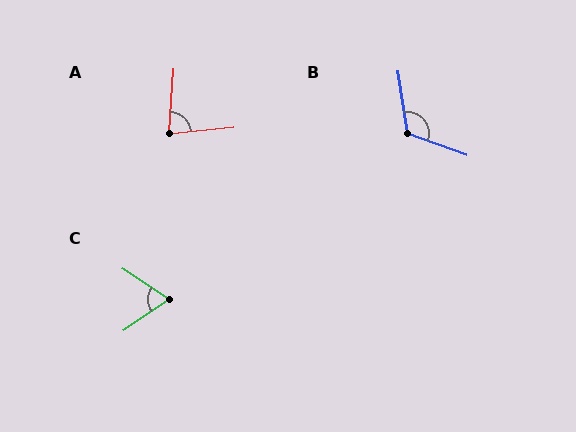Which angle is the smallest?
C, at approximately 67 degrees.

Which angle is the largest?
B, at approximately 118 degrees.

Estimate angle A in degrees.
Approximately 80 degrees.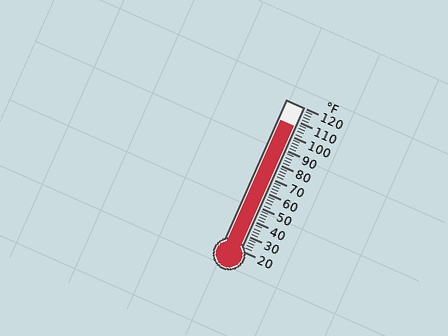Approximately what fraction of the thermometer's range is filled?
The thermometer is filled to approximately 85% of its range.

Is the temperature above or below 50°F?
The temperature is above 50°F.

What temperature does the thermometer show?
The thermometer shows approximately 106°F.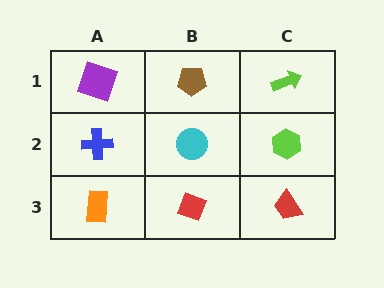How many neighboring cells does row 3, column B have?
3.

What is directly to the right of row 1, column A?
A brown pentagon.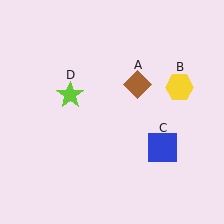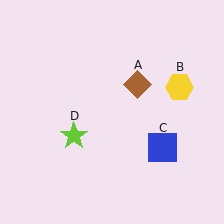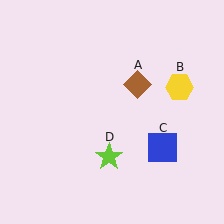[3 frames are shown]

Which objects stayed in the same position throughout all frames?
Brown diamond (object A) and yellow hexagon (object B) and blue square (object C) remained stationary.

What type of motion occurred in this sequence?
The lime star (object D) rotated counterclockwise around the center of the scene.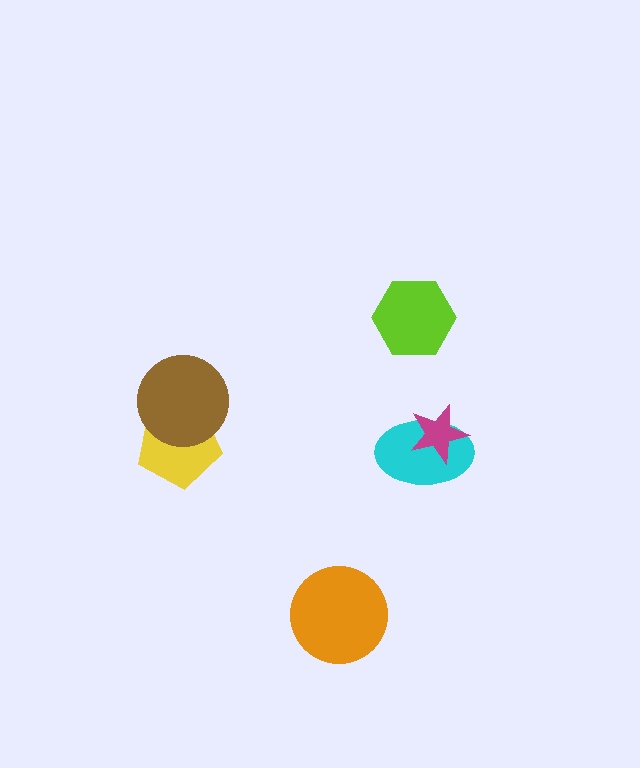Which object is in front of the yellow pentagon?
The brown circle is in front of the yellow pentagon.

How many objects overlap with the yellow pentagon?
1 object overlaps with the yellow pentagon.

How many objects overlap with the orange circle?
0 objects overlap with the orange circle.